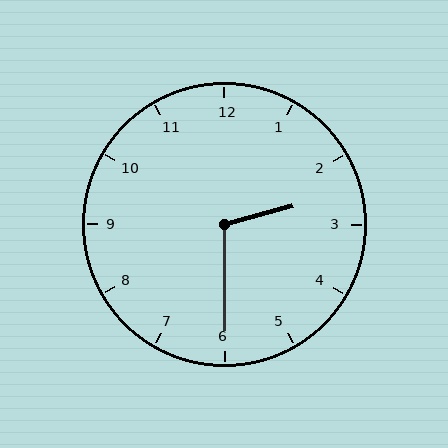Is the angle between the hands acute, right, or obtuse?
It is obtuse.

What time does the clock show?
2:30.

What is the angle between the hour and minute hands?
Approximately 105 degrees.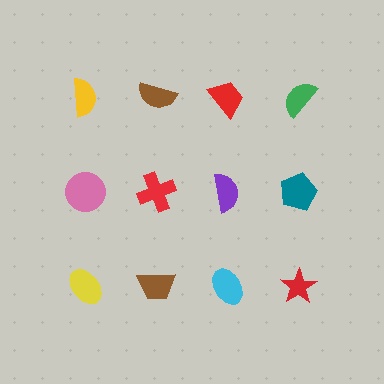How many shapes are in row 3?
4 shapes.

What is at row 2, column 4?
A teal pentagon.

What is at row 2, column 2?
A red cross.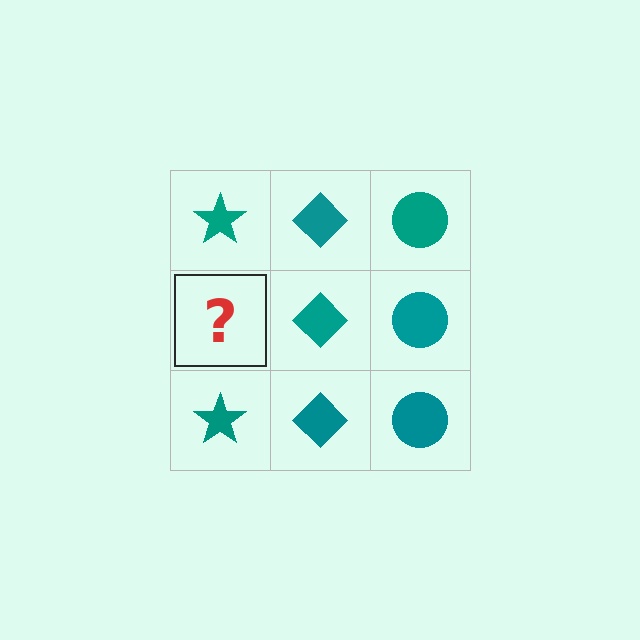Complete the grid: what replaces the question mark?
The question mark should be replaced with a teal star.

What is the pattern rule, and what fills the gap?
The rule is that each column has a consistent shape. The gap should be filled with a teal star.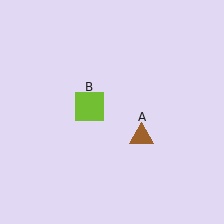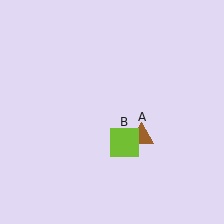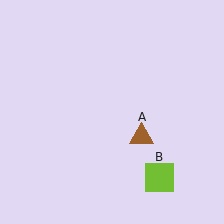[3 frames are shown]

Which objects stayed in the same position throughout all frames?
Brown triangle (object A) remained stationary.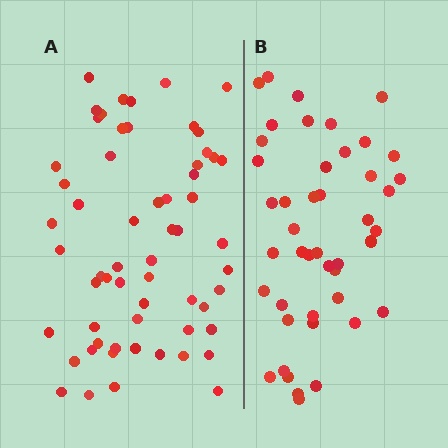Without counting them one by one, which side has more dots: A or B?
Region A (the left region) has more dots.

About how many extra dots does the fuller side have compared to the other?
Region A has approximately 15 more dots than region B.